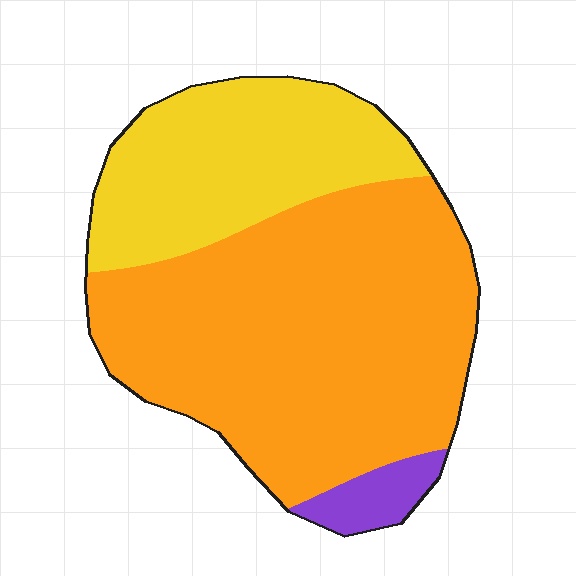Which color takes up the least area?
Purple, at roughly 5%.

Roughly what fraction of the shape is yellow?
Yellow covers around 30% of the shape.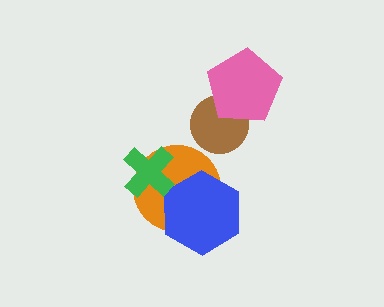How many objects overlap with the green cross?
1 object overlaps with the green cross.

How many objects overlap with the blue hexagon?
1 object overlaps with the blue hexagon.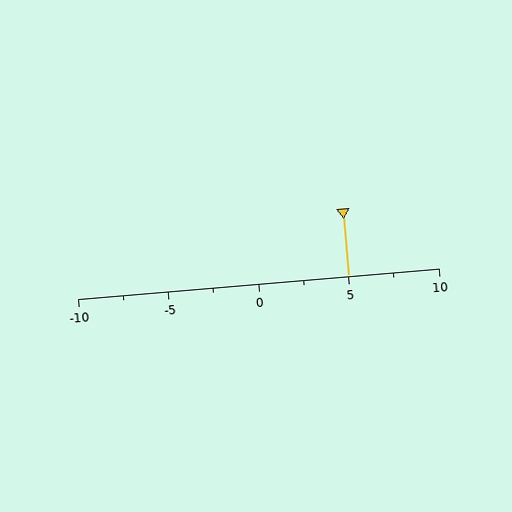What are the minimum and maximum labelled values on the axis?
The axis runs from -10 to 10.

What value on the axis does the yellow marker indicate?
The marker indicates approximately 5.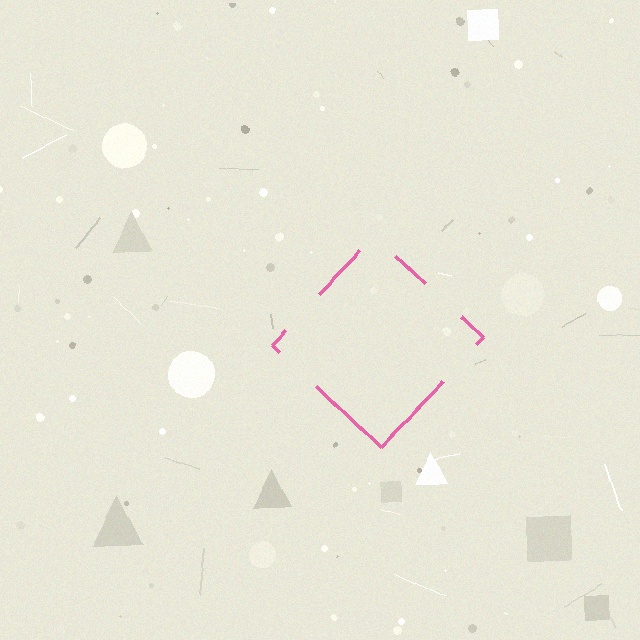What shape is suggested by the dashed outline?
The dashed outline suggests a diamond.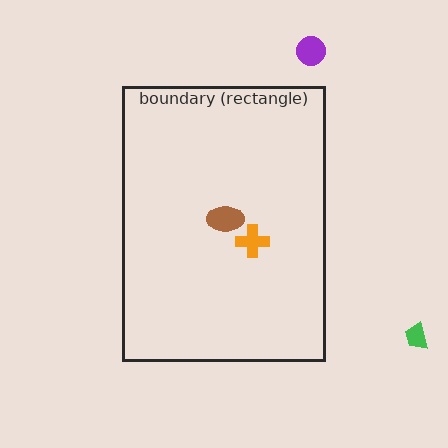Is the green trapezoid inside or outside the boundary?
Outside.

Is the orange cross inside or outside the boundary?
Inside.